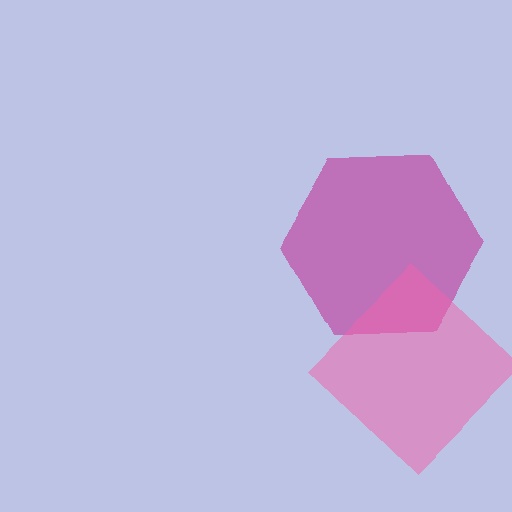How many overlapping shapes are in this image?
There are 2 overlapping shapes in the image.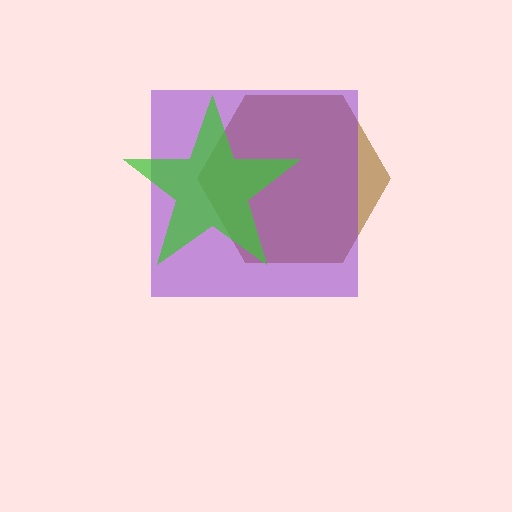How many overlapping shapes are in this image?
There are 3 overlapping shapes in the image.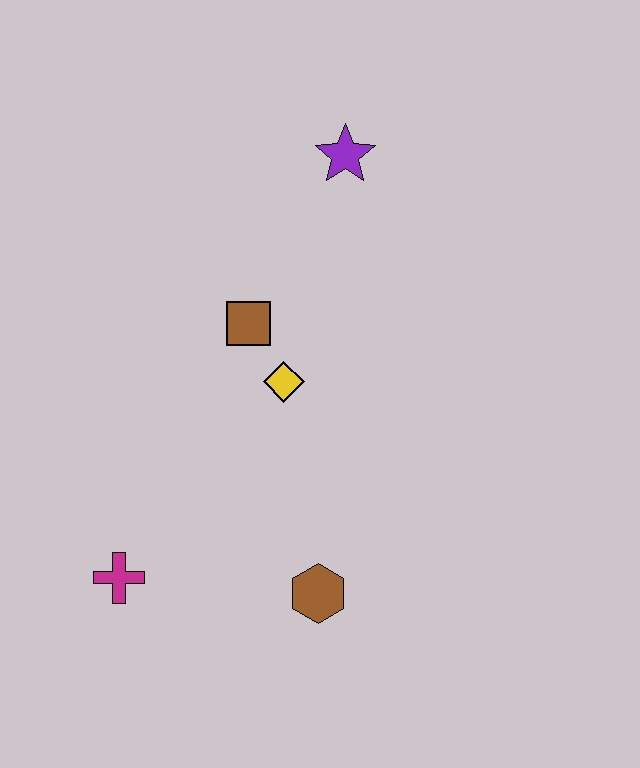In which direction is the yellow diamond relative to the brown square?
The yellow diamond is below the brown square.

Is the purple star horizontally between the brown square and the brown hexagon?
No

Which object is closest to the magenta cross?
The brown hexagon is closest to the magenta cross.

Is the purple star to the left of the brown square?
No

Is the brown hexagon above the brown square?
No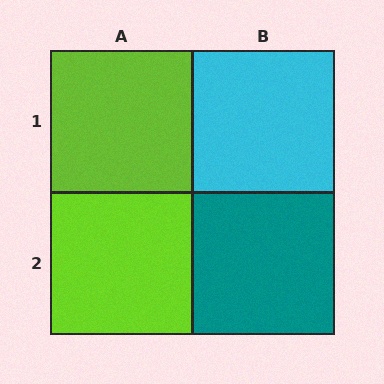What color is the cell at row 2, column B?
Teal.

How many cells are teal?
1 cell is teal.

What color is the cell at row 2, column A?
Lime.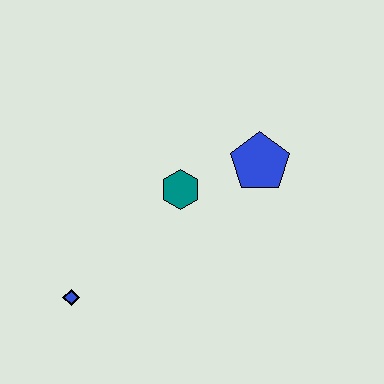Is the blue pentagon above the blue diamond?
Yes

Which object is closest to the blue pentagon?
The teal hexagon is closest to the blue pentagon.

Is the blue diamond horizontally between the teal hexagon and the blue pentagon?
No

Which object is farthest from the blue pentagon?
The blue diamond is farthest from the blue pentagon.